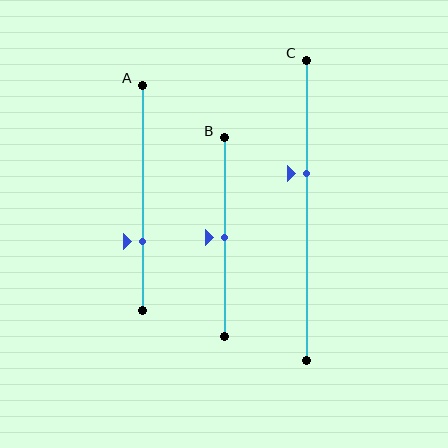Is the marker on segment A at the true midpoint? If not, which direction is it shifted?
No, the marker on segment A is shifted downward by about 19% of the segment length.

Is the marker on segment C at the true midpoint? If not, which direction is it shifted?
No, the marker on segment C is shifted upward by about 12% of the segment length.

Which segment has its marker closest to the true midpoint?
Segment B has its marker closest to the true midpoint.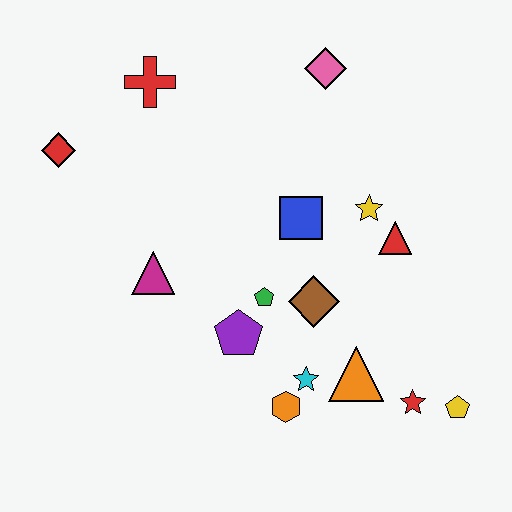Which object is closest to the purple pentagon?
The green pentagon is closest to the purple pentagon.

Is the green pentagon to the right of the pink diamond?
No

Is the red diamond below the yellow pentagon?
No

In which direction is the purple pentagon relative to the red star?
The purple pentagon is to the left of the red star.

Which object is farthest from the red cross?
The yellow pentagon is farthest from the red cross.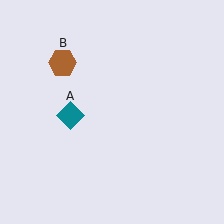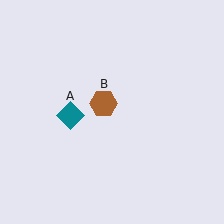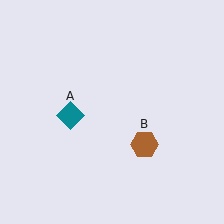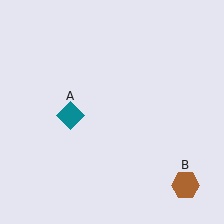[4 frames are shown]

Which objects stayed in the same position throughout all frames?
Teal diamond (object A) remained stationary.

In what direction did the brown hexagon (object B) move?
The brown hexagon (object B) moved down and to the right.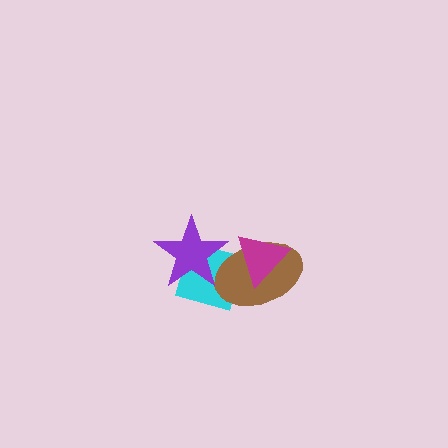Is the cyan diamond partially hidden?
Yes, it is partially covered by another shape.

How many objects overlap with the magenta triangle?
2 objects overlap with the magenta triangle.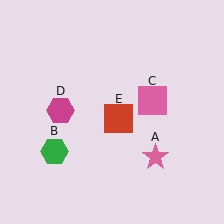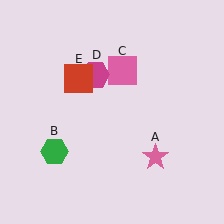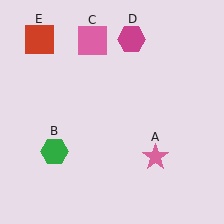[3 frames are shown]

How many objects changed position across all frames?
3 objects changed position: pink square (object C), magenta hexagon (object D), red square (object E).